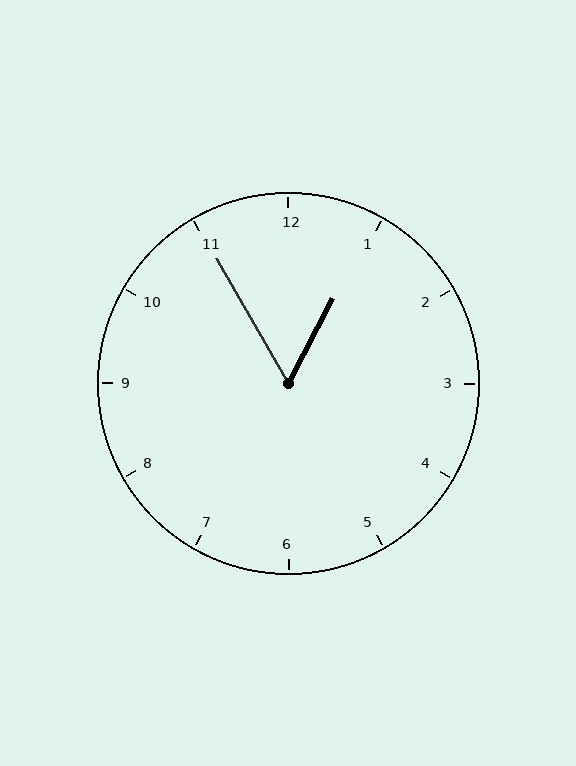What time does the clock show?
12:55.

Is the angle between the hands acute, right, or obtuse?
It is acute.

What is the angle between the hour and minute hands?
Approximately 58 degrees.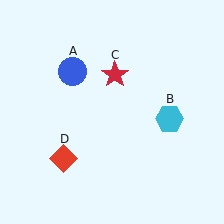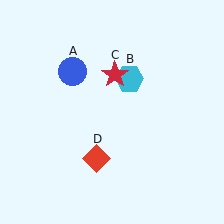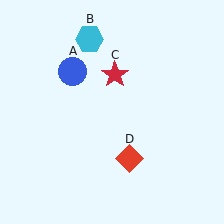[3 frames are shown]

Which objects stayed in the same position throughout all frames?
Blue circle (object A) and red star (object C) remained stationary.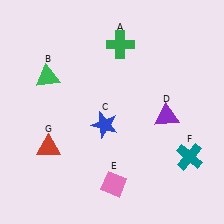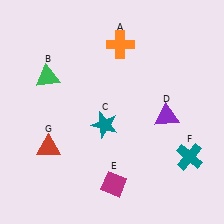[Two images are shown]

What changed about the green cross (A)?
In Image 1, A is green. In Image 2, it changed to orange.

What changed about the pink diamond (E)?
In Image 1, E is pink. In Image 2, it changed to magenta.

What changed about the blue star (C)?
In Image 1, C is blue. In Image 2, it changed to teal.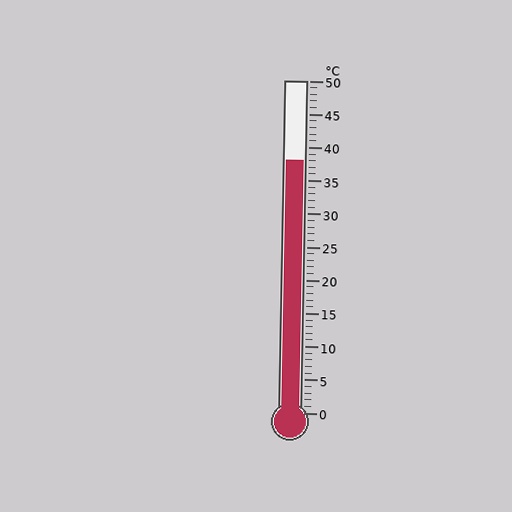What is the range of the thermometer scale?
The thermometer scale ranges from 0°C to 50°C.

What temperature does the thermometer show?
The thermometer shows approximately 38°C.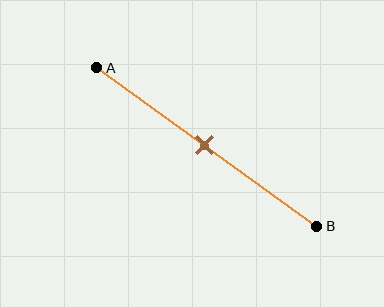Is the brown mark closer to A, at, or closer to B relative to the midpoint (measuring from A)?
The brown mark is approximately at the midpoint of segment AB.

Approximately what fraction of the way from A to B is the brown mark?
The brown mark is approximately 50% of the way from A to B.